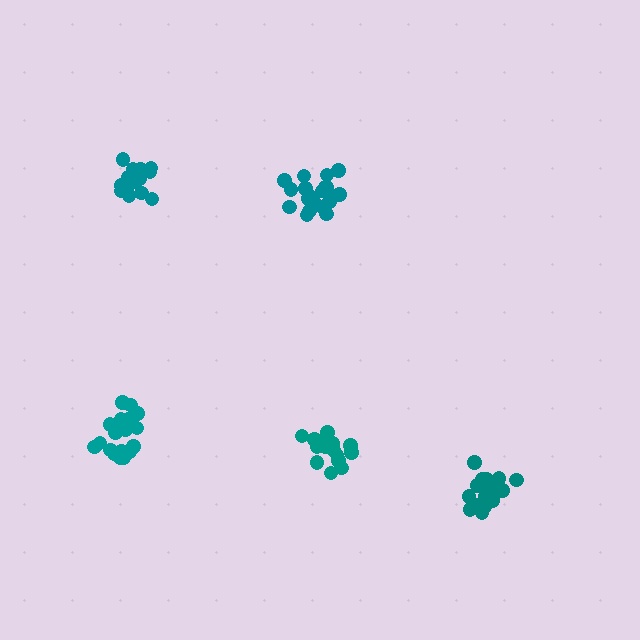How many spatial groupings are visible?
There are 5 spatial groupings.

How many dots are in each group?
Group 1: 15 dots, Group 2: 20 dots, Group 3: 19 dots, Group 4: 15 dots, Group 5: 19 dots (88 total).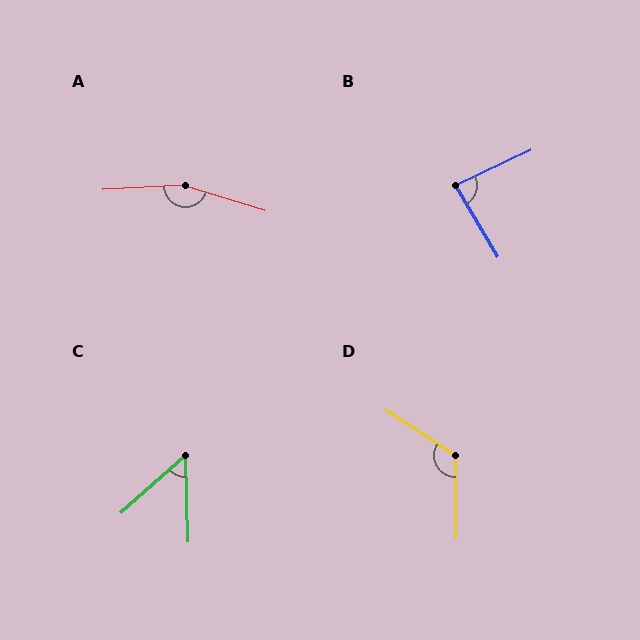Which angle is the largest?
A, at approximately 159 degrees.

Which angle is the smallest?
C, at approximately 50 degrees.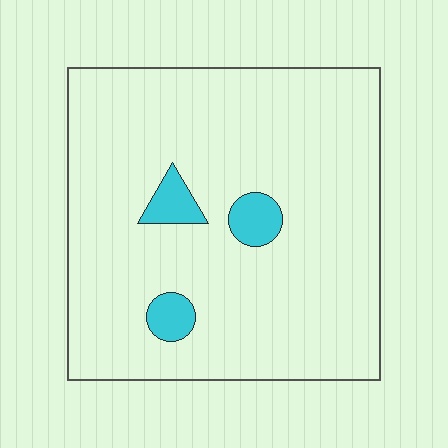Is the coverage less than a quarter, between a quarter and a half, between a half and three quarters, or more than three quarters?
Less than a quarter.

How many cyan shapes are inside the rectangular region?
3.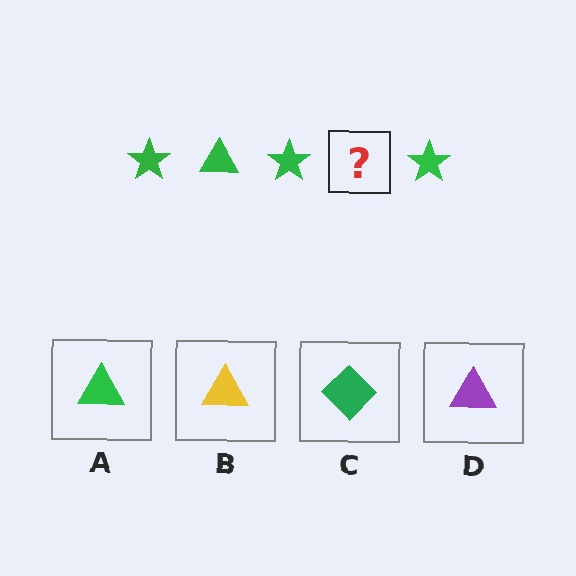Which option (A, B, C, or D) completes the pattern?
A.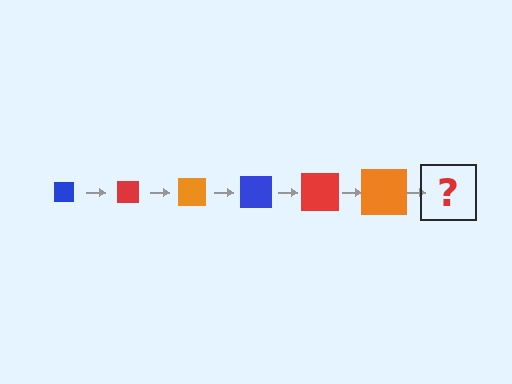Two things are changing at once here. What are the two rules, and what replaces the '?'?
The two rules are that the square grows larger each step and the color cycles through blue, red, and orange. The '?' should be a blue square, larger than the previous one.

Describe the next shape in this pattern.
It should be a blue square, larger than the previous one.